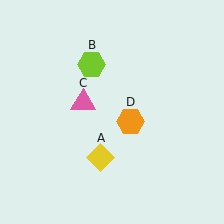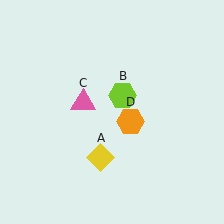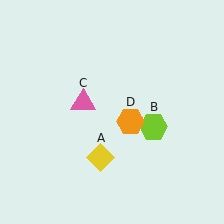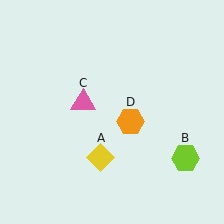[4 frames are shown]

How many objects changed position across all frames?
1 object changed position: lime hexagon (object B).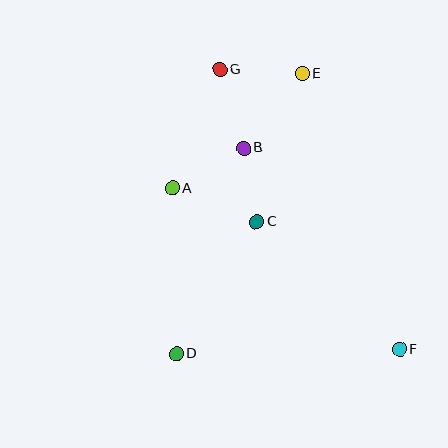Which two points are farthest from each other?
Points F and G are farthest from each other.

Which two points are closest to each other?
Points B and C are closest to each other.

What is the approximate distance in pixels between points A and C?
The distance between A and C is approximately 91 pixels.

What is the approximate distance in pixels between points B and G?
The distance between B and G is approximately 82 pixels.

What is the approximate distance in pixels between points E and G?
The distance between E and G is approximately 82 pixels.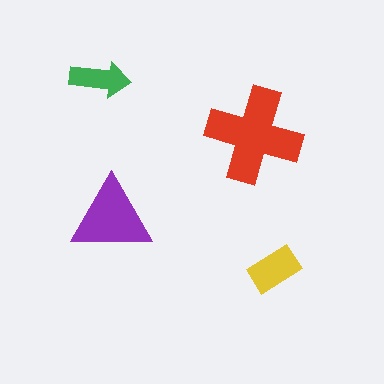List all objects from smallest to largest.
The green arrow, the yellow rectangle, the purple triangle, the red cross.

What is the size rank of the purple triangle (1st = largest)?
2nd.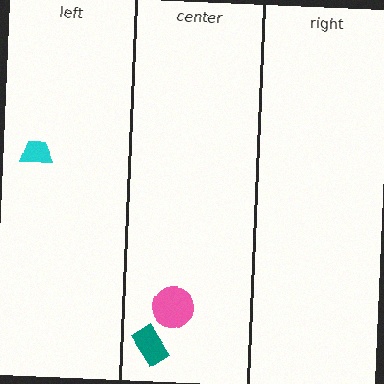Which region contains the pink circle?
The center region.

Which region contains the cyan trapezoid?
The left region.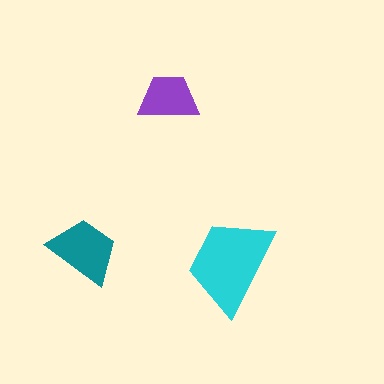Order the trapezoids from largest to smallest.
the cyan one, the teal one, the purple one.